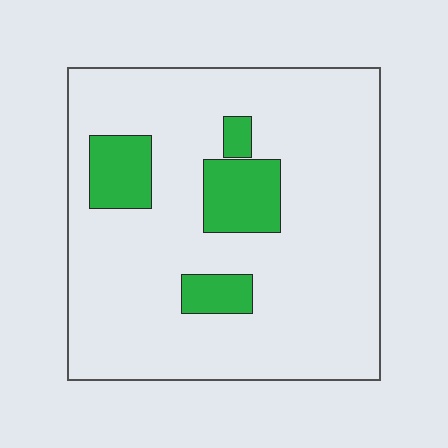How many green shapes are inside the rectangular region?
4.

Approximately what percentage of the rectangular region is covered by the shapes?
Approximately 15%.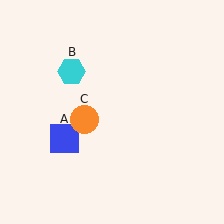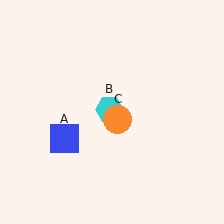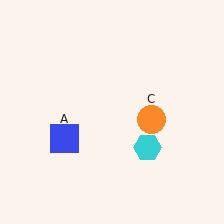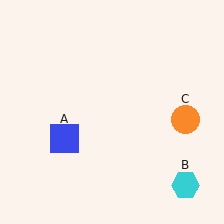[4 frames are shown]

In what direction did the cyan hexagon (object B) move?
The cyan hexagon (object B) moved down and to the right.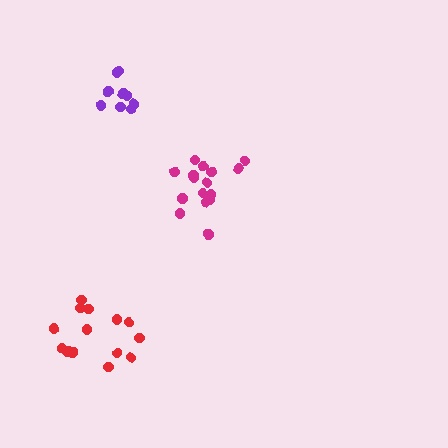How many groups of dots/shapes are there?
There are 3 groups.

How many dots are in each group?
Group 1: 10 dots, Group 2: 14 dots, Group 3: 16 dots (40 total).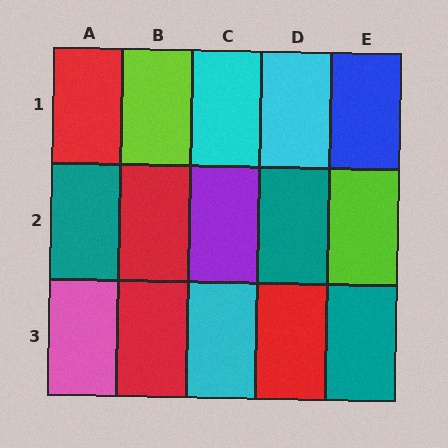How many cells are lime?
2 cells are lime.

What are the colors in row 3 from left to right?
Pink, red, cyan, red, teal.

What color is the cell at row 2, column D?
Teal.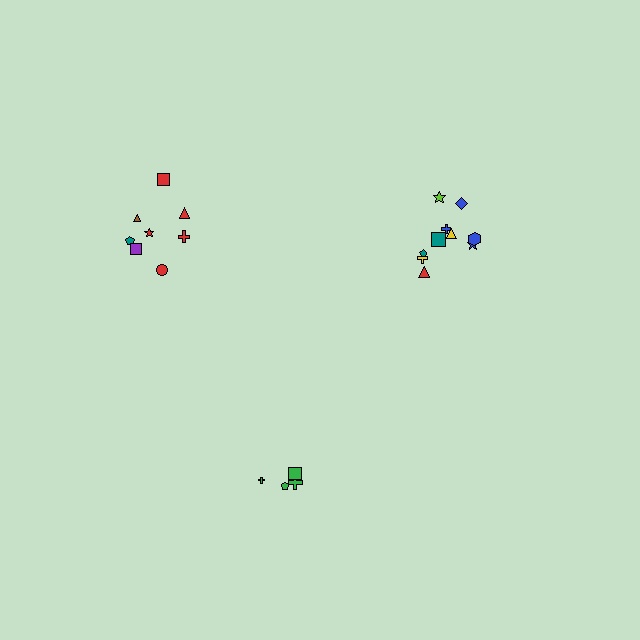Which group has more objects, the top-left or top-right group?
The top-right group.